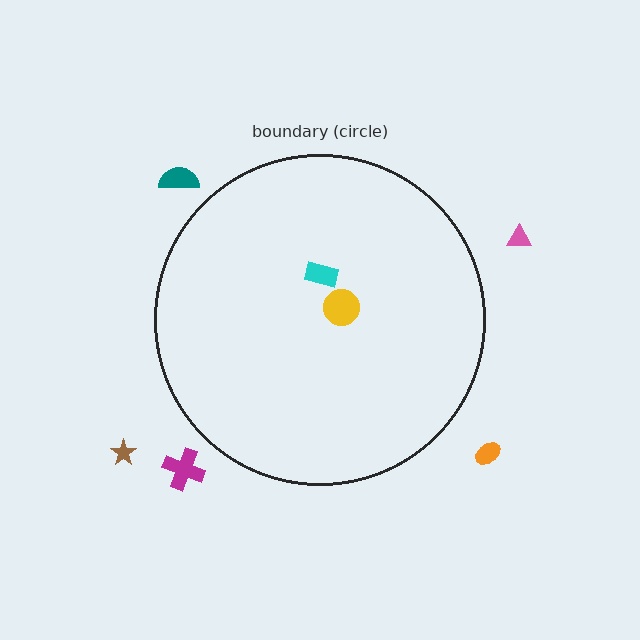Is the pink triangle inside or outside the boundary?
Outside.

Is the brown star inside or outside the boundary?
Outside.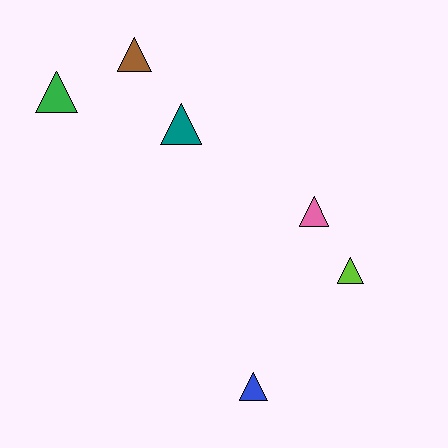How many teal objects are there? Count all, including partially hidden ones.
There is 1 teal object.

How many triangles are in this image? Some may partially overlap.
There are 6 triangles.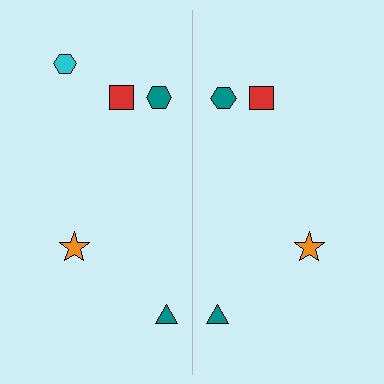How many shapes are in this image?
There are 9 shapes in this image.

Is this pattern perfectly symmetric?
No, the pattern is not perfectly symmetric. A cyan hexagon is missing from the right side.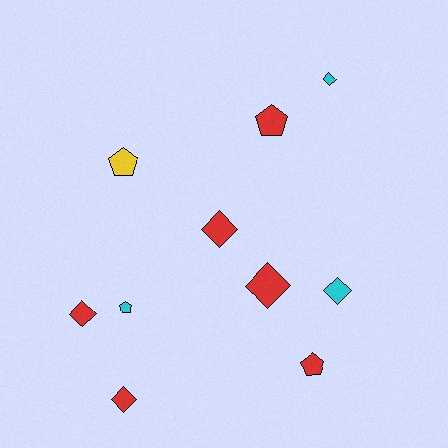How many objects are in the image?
There are 10 objects.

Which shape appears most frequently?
Diamond, with 6 objects.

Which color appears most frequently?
Red, with 6 objects.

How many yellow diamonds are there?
There are no yellow diamonds.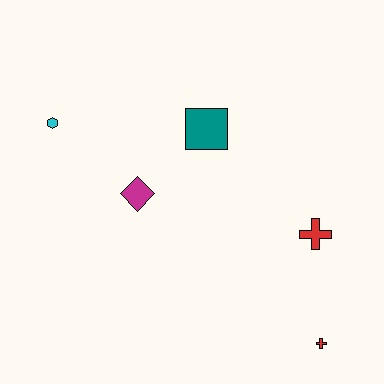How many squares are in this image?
There is 1 square.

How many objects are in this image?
There are 5 objects.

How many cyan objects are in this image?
There is 1 cyan object.